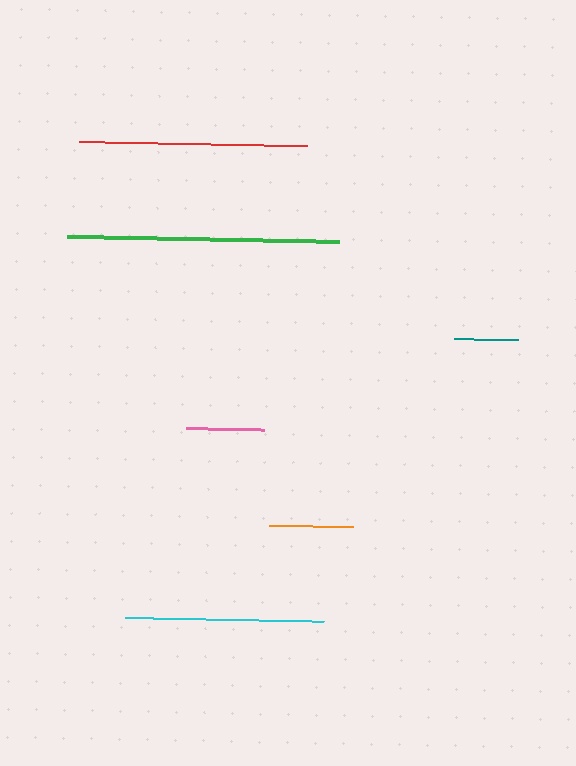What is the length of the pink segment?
The pink segment is approximately 78 pixels long.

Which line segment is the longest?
The green line is the longest at approximately 271 pixels.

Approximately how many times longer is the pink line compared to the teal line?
The pink line is approximately 1.2 times the length of the teal line.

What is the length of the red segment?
The red segment is approximately 228 pixels long.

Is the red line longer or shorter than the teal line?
The red line is longer than the teal line.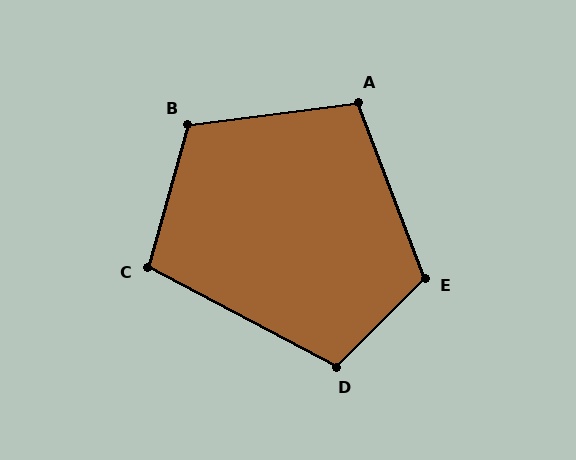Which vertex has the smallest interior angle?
C, at approximately 102 degrees.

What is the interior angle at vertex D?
Approximately 107 degrees (obtuse).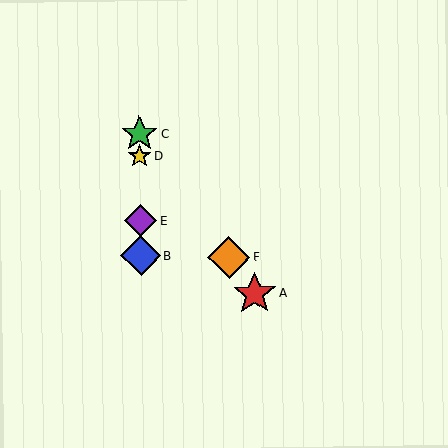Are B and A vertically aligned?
No, B is at x≈141 and A is at x≈255.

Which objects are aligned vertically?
Objects B, C, D, E are aligned vertically.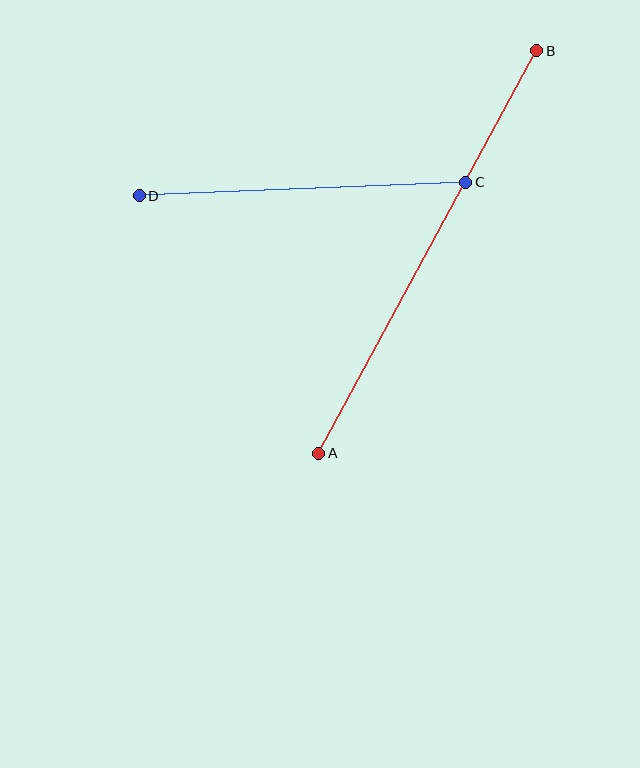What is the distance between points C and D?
The distance is approximately 327 pixels.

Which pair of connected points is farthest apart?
Points A and B are farthest apart.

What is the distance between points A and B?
The distance is approximately 458 pixels.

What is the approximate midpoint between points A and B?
The midpoint is at approximately (428, 252) pixels.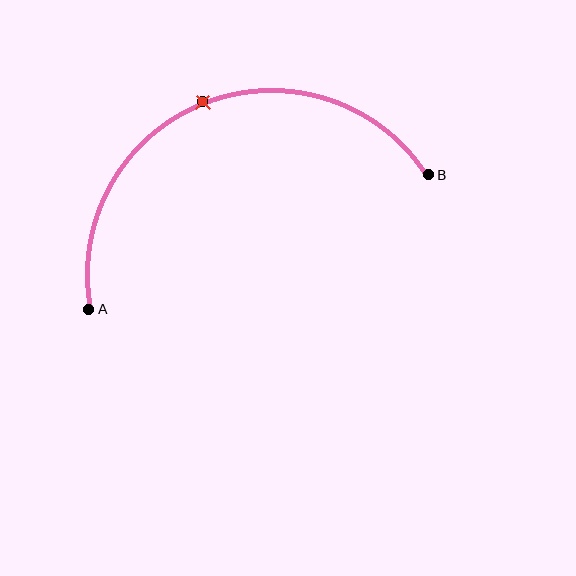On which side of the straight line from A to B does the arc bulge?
The arc bulges above the straight line connecting A and B.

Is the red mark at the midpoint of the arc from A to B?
Yes. The red mark lies on the arc at equal arc-length from both A and B — it is the arc midpoint.